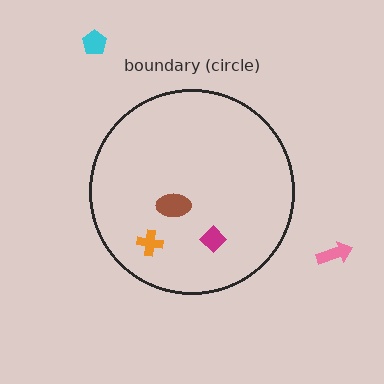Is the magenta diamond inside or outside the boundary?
Inside.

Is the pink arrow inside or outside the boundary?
Outside.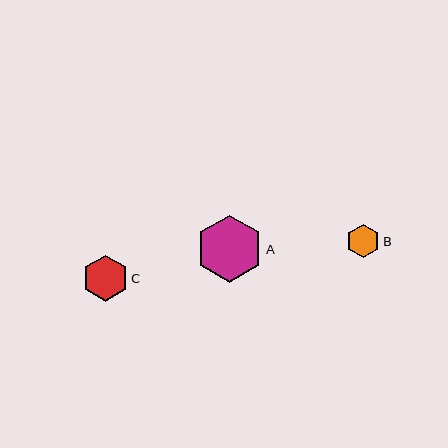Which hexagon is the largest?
Hexagon A is the largest with a size of approximately 67 pixels.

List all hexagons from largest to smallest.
From largest to smallest: A, C, B.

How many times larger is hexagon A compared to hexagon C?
Hexagon A is approximately 1.5 times the size of hexagon C.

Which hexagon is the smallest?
Hexagon B is the smallest with a size of approximately 33 pixels.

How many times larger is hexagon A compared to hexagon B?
Hexagon A is approximately 2.0 times the size of hexagon B.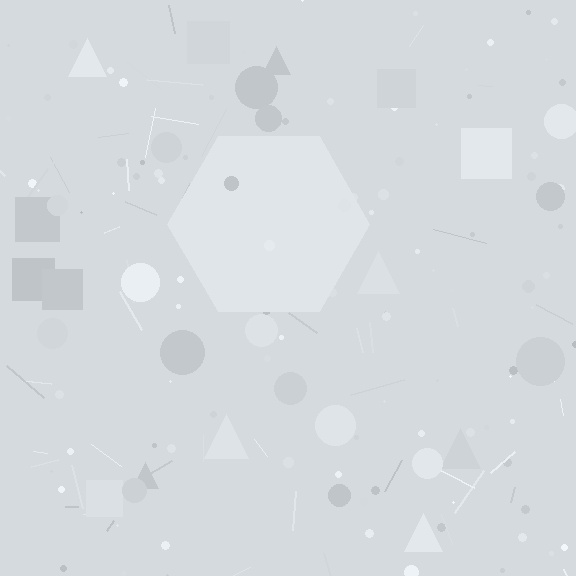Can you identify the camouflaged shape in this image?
The camouflaged shape is a hexagon.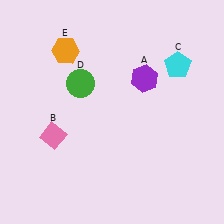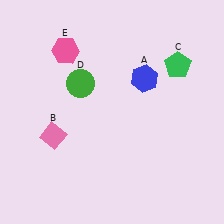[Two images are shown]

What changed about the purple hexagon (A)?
In Image 1, A is purple. In Image 2, it changed to blue.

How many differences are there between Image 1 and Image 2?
There are 3 differences between the two images.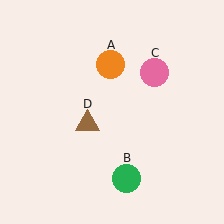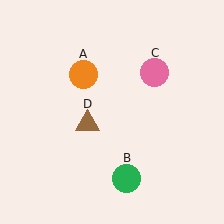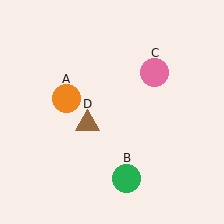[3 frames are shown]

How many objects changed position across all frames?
1 object changed position: orange circle (object A).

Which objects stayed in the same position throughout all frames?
Green circle (object B) and pink circle (object C) and brown triangle (object D) remained stationary.